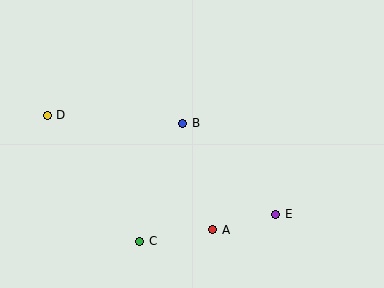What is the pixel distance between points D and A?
The distance between D and A is 201 pixels.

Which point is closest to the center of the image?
Point B at (183, 124) is closest to the center.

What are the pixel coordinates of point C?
Point C is at (140, 241).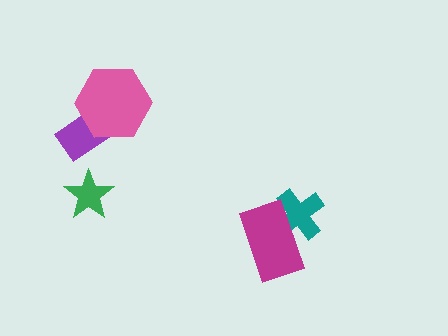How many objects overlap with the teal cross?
1 object overlaps with the teal cross.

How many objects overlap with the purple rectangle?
1 object overlaps with the purple rectangle.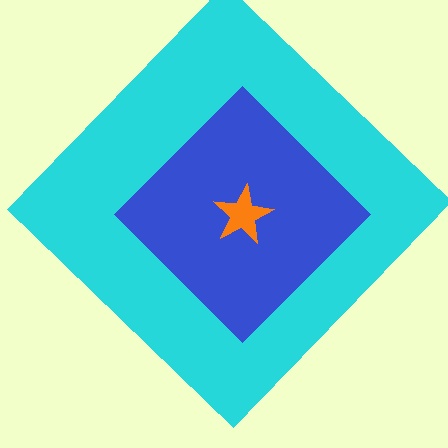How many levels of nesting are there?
3.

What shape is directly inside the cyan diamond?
The blue diamond.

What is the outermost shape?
The cyan diamond.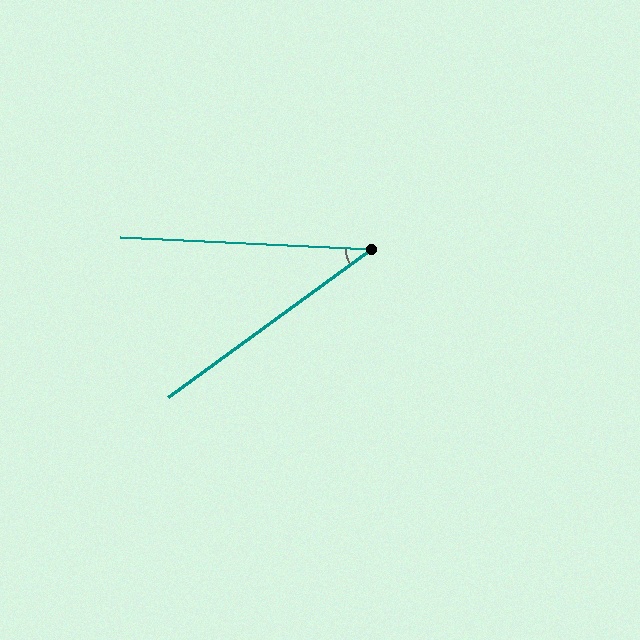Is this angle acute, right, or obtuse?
It is acute.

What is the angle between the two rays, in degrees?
Approximately 39 degrees.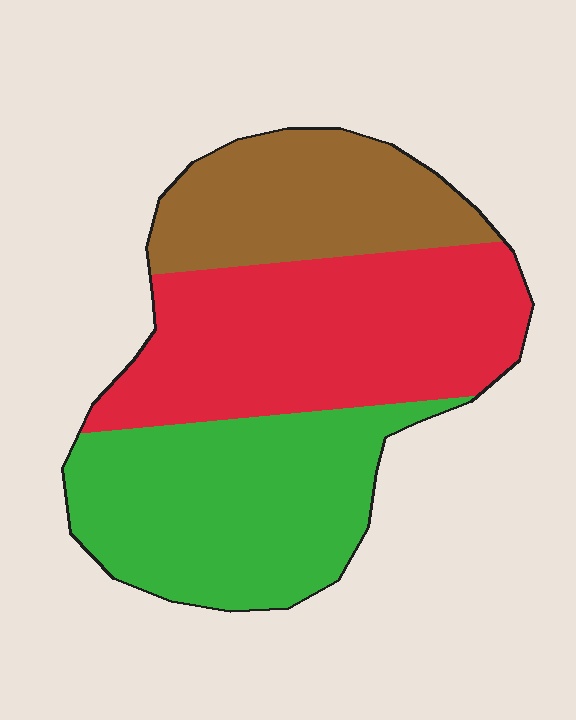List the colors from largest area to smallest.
From largest to smallest: red, green, brown.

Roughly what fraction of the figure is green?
Green takes up about three eighths (3/8) of the figure.